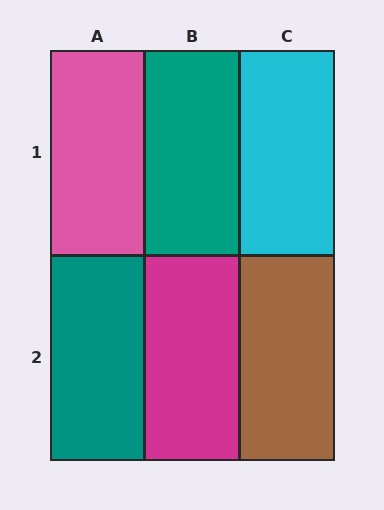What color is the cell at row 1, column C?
Cyan.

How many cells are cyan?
1 cell is cyan.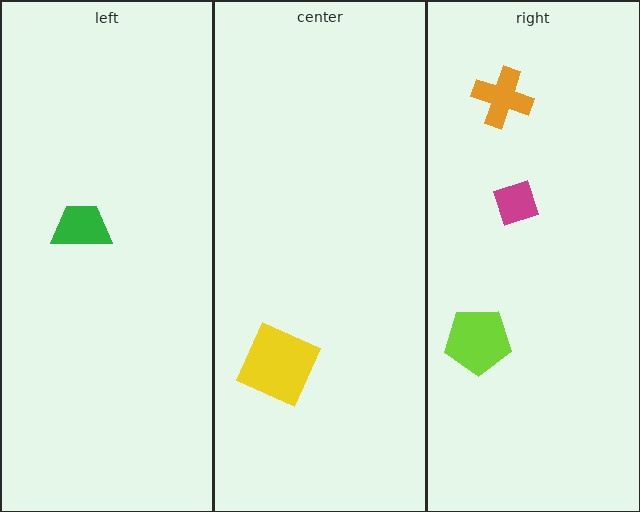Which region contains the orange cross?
The right region.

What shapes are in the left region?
The green trapezoid.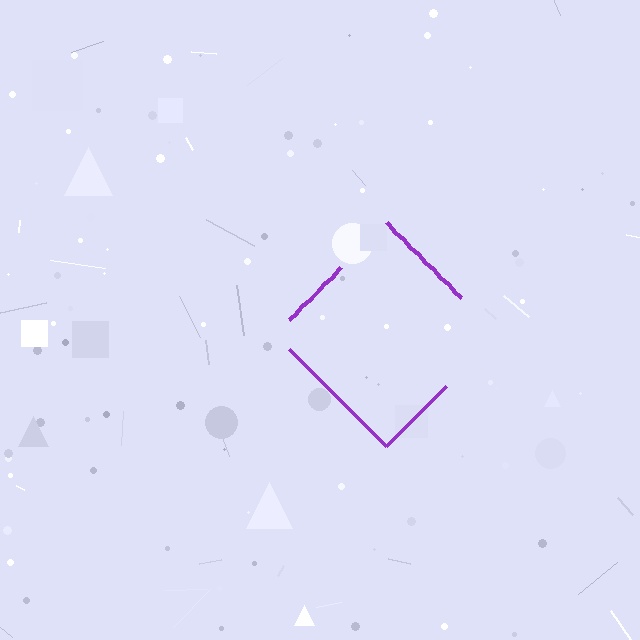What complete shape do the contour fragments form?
The contour fragments form a diamond.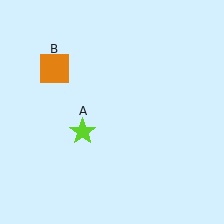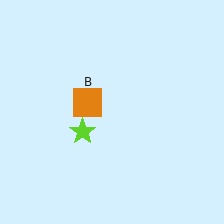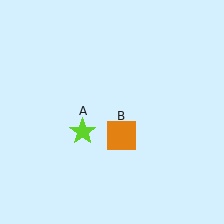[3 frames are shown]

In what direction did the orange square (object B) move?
The orange square (object B) moved down and to the right.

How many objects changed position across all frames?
1 object changed position: orange square (object B).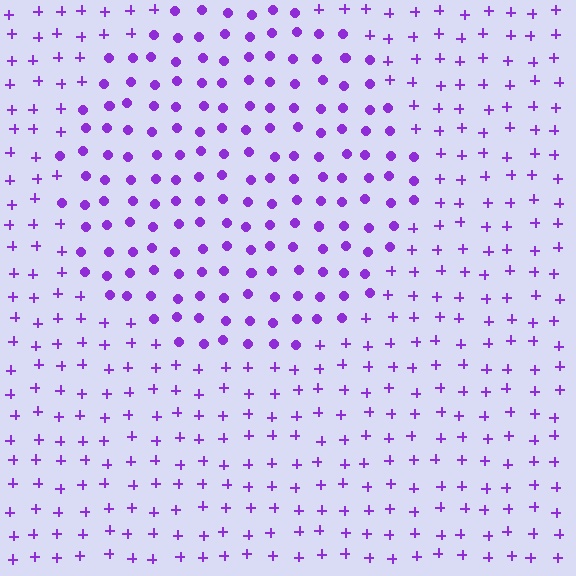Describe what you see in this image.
The image is filled with small purple elements arranged in a uniform grid. A circle-shaped region contains circles, while the surrounding area contains plus signs. The boundary is defined purely by the change in element shape.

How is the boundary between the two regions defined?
The boundary is defined by a change in element shape: circles inside vs. plus signs outside. All elements share the same color and spacing.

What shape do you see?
I see a circle.